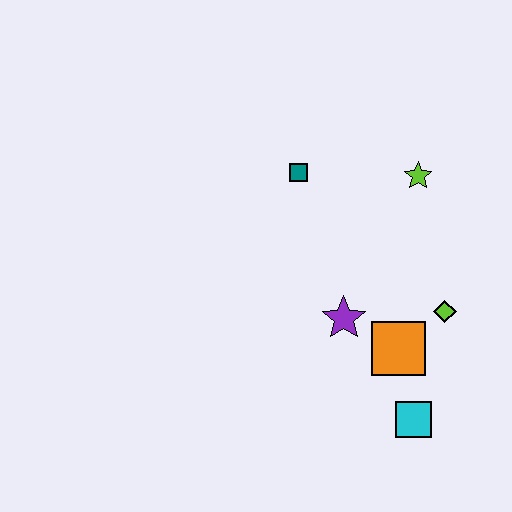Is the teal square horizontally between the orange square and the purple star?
No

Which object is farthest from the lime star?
The cyan square is farthest from the lime star.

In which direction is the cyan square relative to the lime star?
The cyan square is below the lime star.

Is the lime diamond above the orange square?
Yes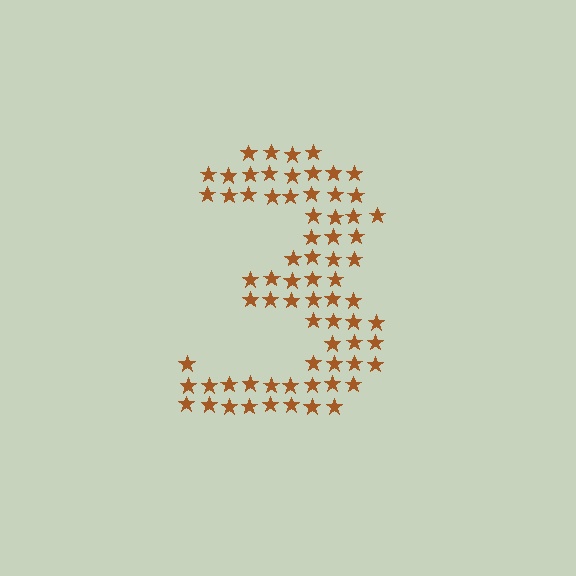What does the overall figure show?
The overall figure shows the digit 3.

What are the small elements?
The small elements are stars.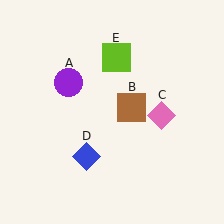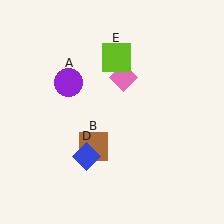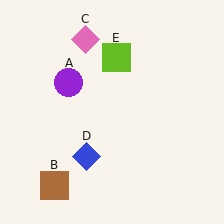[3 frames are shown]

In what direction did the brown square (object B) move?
The brown square (object B) moved down and to the left.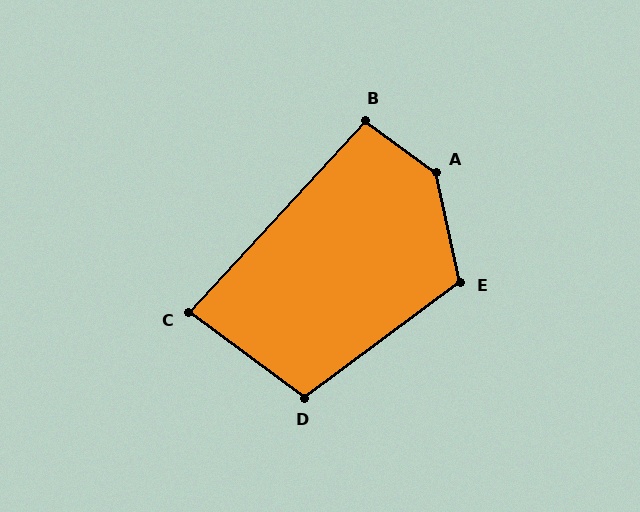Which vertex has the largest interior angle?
A, at approximately 139 degrees.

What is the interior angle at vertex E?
Approximately 114 degrees (obtuse).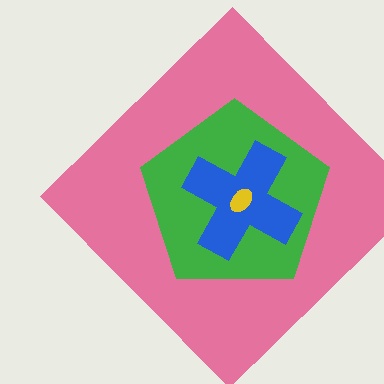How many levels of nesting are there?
4.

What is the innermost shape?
The yellow ellipse.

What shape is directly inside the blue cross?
The yellow ellipse.